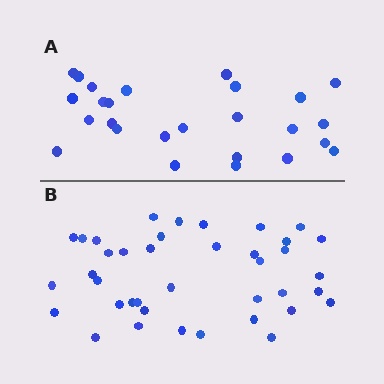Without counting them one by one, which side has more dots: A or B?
Region B (the bottom region) has more dots.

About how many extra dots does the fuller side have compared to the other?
Region B has approximately 15 more dots than region A.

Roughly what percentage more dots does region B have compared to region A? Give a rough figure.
About 50% more.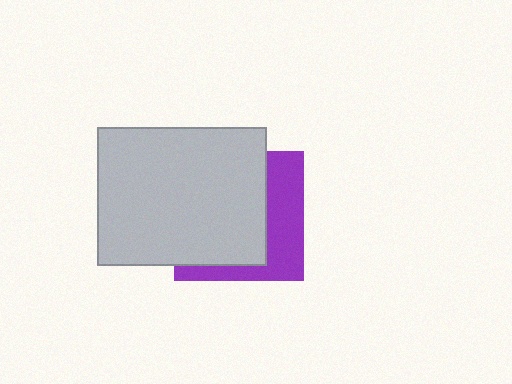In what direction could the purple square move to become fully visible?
The purple square could move right. That would shift it out from behind the light gray rectangle entirely.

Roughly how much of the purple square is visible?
A small part of it is visible (roughly 37%).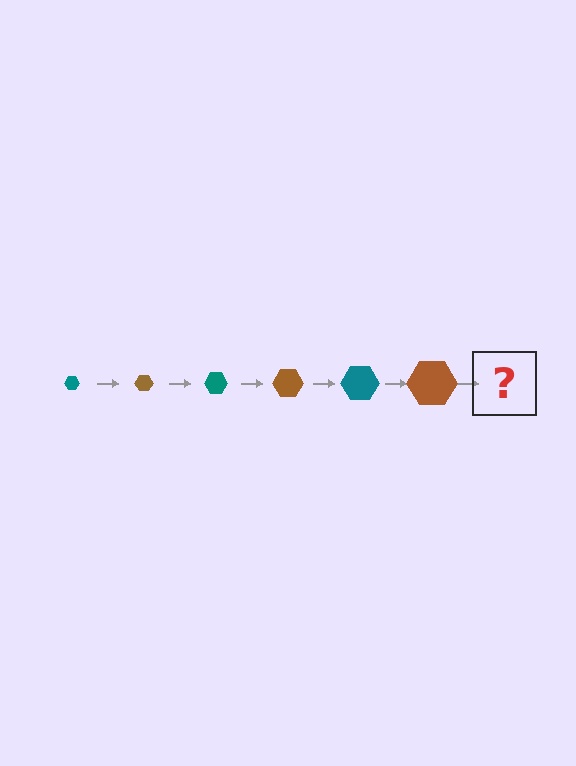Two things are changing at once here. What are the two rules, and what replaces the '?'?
The two rules are that the hexagon grows larger each step and the color cycles through teal and brown. The '?' should be a teal hexagon, larger than the previous one.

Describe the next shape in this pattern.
It should be a teal hexagon, larger than the previous one.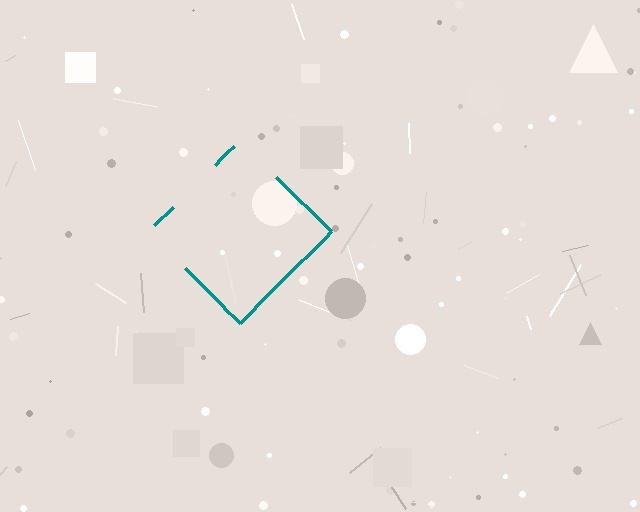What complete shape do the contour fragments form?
The contour fragments form a diamond.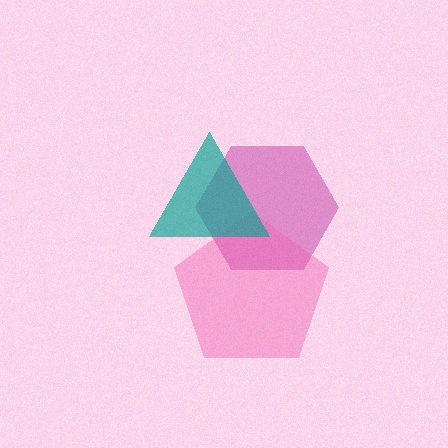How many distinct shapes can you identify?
There are 3 distinct shapes: a magenta hexagon, a pink pentagon, a teal triangle.